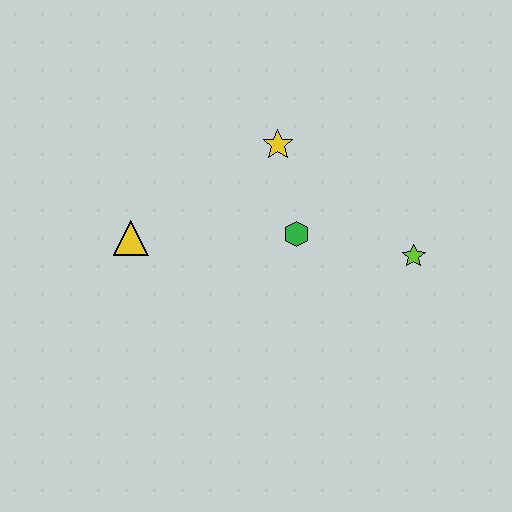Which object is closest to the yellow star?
The green hexagon is closest to the yellow star.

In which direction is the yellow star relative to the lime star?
The yellow star is to the left of the lime star.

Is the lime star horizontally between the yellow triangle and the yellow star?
No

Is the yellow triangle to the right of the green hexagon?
No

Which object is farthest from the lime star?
The yellow triangle is farthest from the lime star.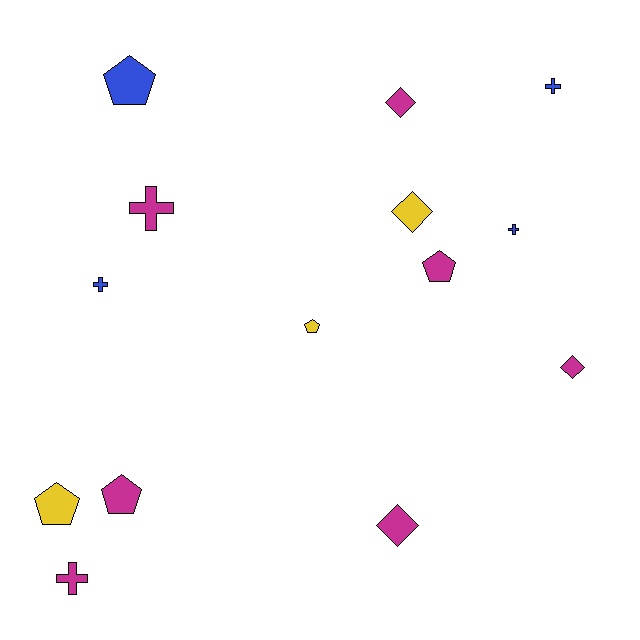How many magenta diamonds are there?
There are 3 magenta diamonds.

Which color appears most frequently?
Magenta, with 7 objects.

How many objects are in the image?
There are 14 objects.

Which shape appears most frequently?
Cross, with 5 objects.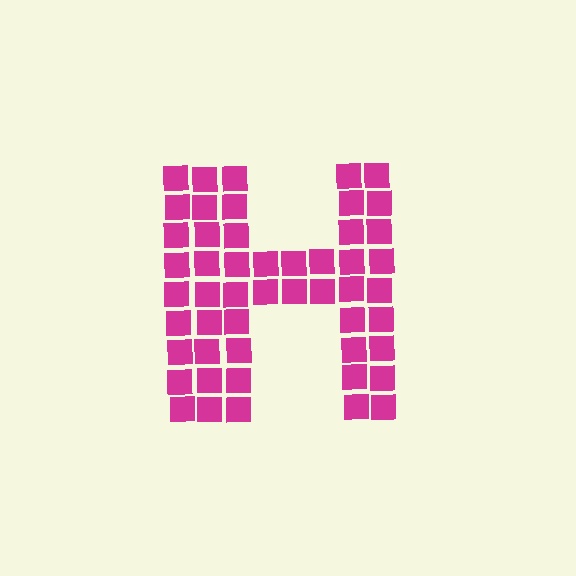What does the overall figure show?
The overall figure shows the letter H.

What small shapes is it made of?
It is made of small squares.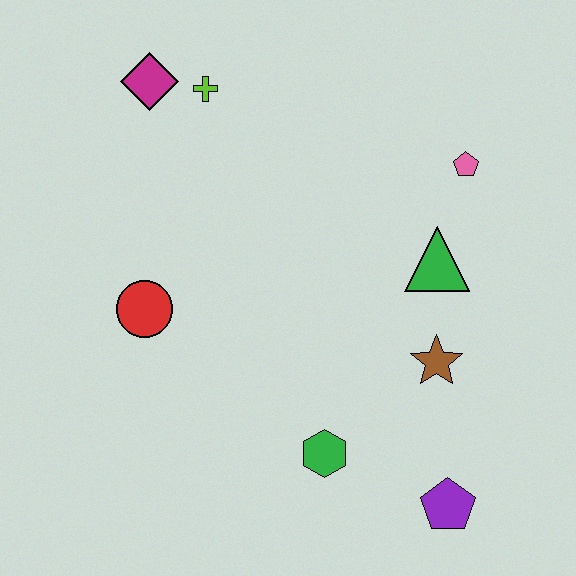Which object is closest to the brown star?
The green triangle is closest to the brown star.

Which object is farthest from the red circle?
The purple pentagon is farthest from the red circle.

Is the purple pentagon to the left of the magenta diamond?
No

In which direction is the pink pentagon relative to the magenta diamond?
The pink pentagon is to the right of the magenta diamond.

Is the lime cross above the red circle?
Yes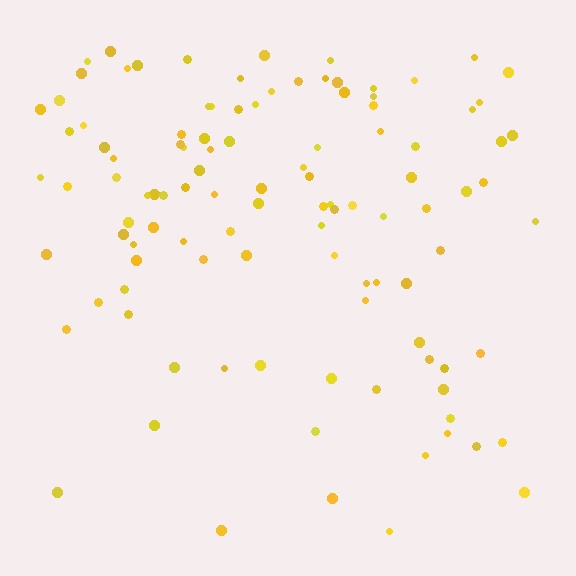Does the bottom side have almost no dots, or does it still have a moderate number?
Still a moderate number, just noticeably fewer than the top.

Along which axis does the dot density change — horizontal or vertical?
Vertical.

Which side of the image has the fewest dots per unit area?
The bottom.